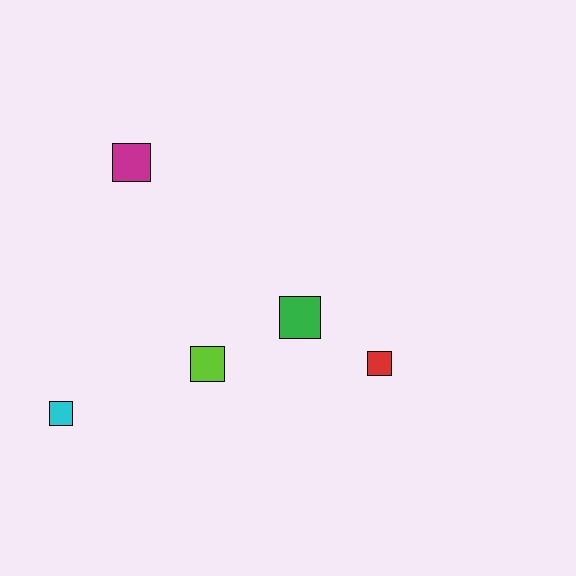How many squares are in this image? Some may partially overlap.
There are 5 squares.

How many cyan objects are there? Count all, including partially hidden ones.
There is 1 cyan object.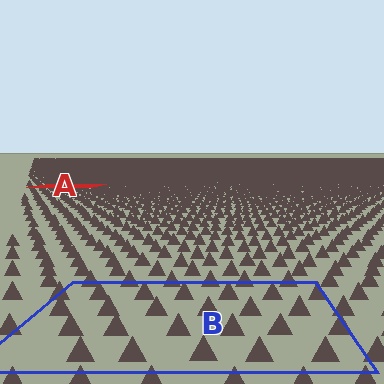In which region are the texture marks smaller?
The texture marks are smaller in region A, because it is farther away.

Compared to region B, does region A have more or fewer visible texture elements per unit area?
Region A has more texture elements per unit area — they are packed more densely because it is farther away.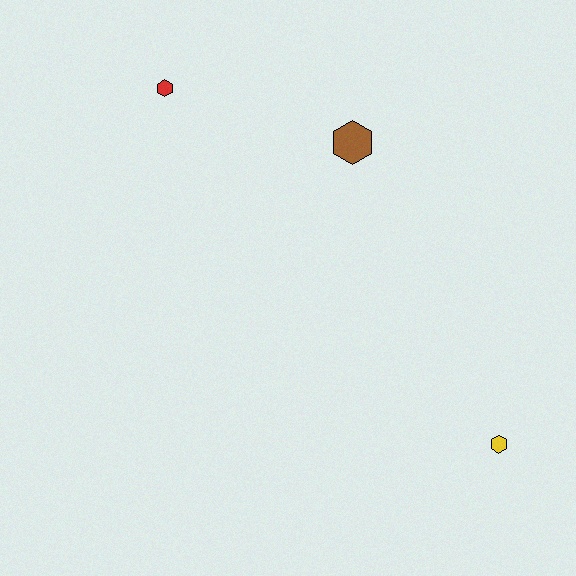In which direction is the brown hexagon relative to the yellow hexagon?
The brown hexagon is above the yellow hexagon.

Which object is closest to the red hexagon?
The brown hexagon is closest to the red hexagon.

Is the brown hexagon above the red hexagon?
No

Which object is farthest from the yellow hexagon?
The red hexagon is farthest from the yellow hexagon.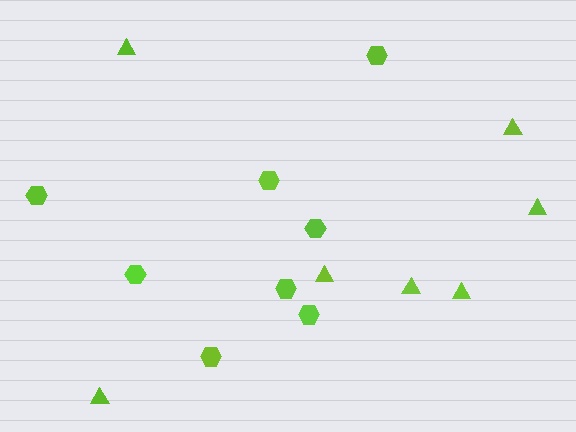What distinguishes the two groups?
There are 2 groups: one group of hexagons (8) and one group of triangles (7).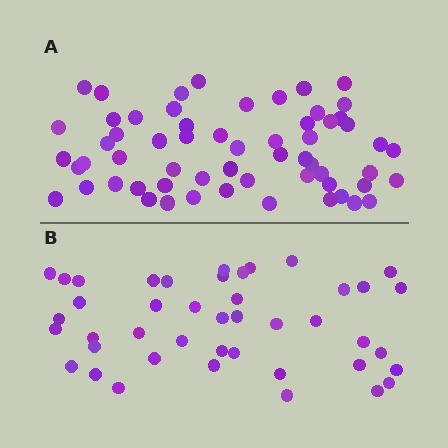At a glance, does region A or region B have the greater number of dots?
Region A (the top region) has more dots.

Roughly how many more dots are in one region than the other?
Region A has approximately 15 more dots than region B.